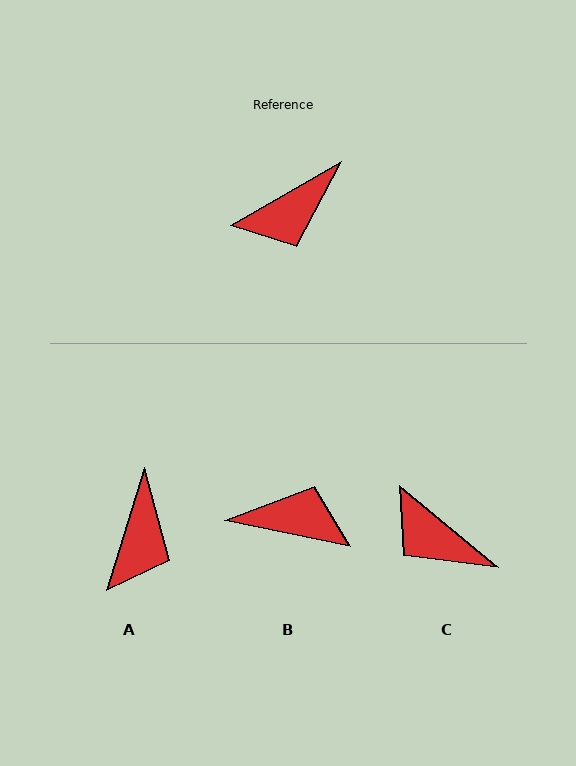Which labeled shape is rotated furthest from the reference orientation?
B, about 138 degrees away.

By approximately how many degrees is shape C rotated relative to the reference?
Approximately 70 degrees clockwise.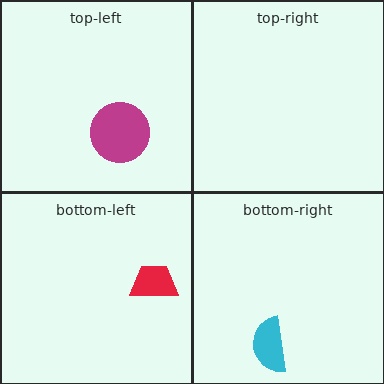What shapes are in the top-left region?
The magenta circle.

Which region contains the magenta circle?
The top-left region.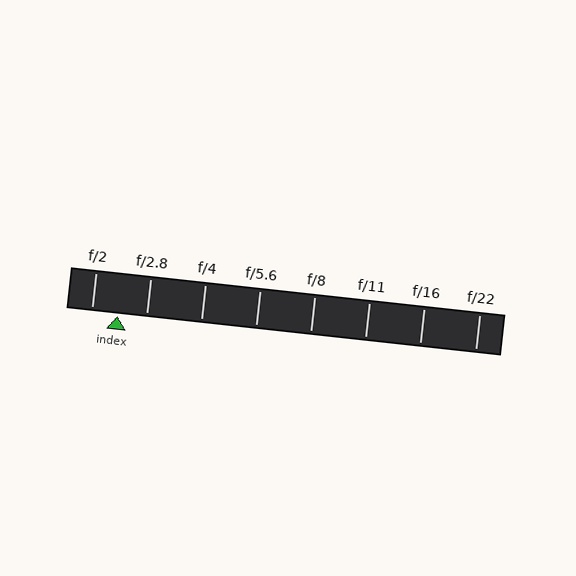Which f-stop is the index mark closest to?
The index mark is closest to f/2.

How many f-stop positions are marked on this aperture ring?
There are 8 f-stop positions marked.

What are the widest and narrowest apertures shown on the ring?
The widest aperture shown is f/2 and the narrowest is f/22.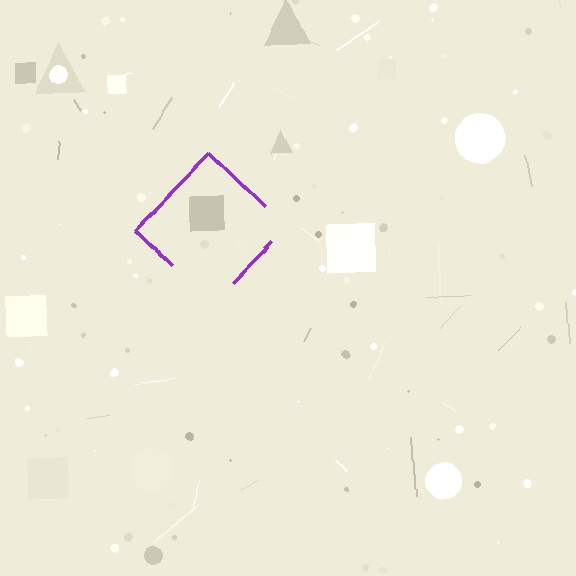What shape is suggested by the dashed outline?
The dashed outline suggests a diamond.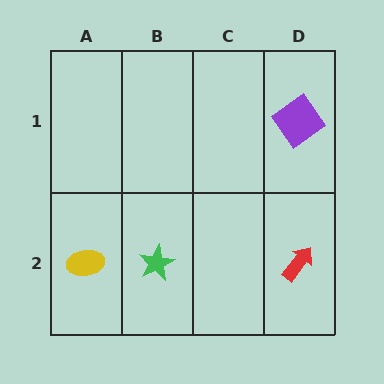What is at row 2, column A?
A yellow ellipse.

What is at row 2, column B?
A green star.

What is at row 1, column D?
A purple diamond.